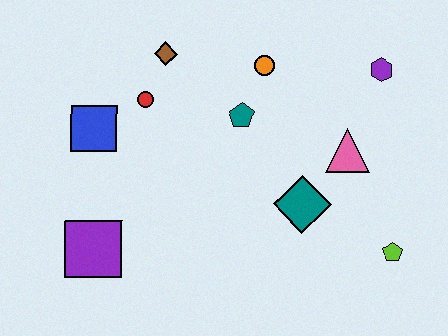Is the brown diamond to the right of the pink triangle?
No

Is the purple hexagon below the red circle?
No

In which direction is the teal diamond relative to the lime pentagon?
The teal diamond is to the left of the lime pentagon.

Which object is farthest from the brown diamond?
The lime pentagon is farthest from the brown diamond.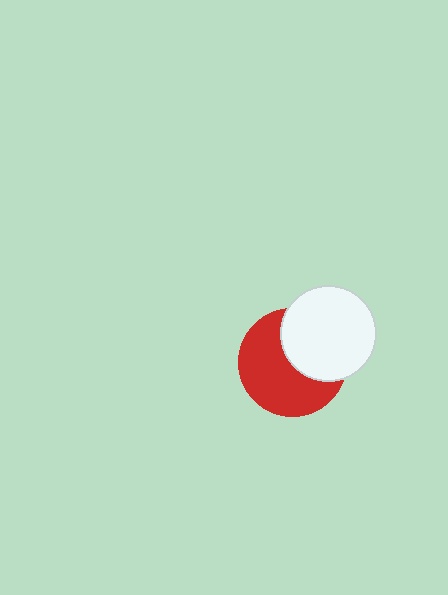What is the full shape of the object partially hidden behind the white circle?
The partially hidden object is a red circle.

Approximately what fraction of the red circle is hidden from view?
Roughly 40% of the red circle is hidden behind the white circle.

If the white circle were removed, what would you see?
You would see the complete red circle.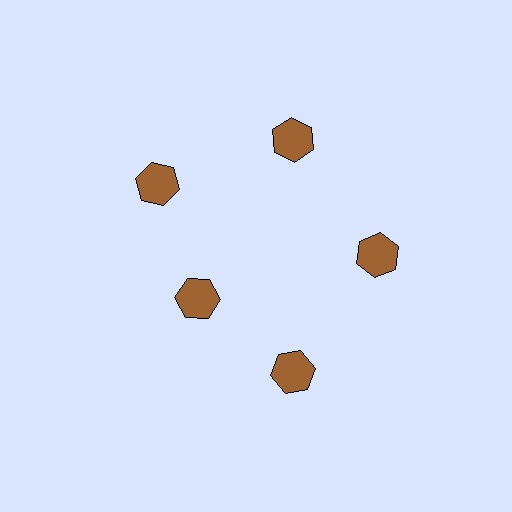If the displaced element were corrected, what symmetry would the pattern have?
It would have 5-fold rotational symmetry — the pattern would map onto itself every 72 degrees.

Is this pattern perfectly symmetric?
No. The 5 brown hexagons are arranged in a ring, but one element near the 8 o'clock position is pulled inward toward the center, breaking the 5-fold rotational symmetry.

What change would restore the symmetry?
The symmetry would be restored by moving it outward, back onto the ring so that all 5 hexagons sit at equal angles and equal distance from the center.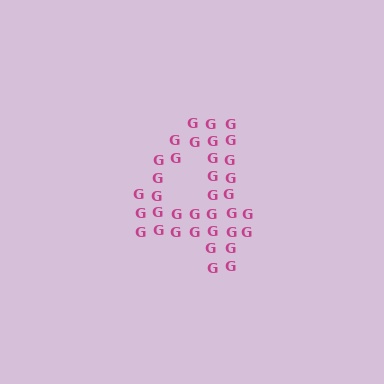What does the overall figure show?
The overall figure shows the digit 4.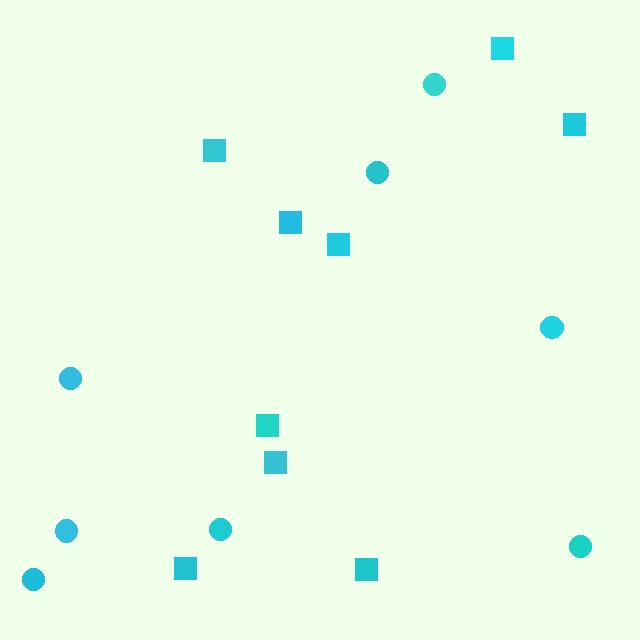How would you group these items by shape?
There are 2 groups: one group of circles (8) and one group of squares (9).